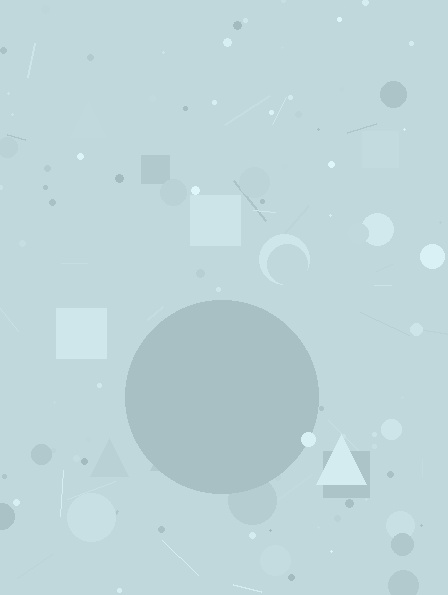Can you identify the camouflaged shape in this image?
The camouflaged shape is a circle.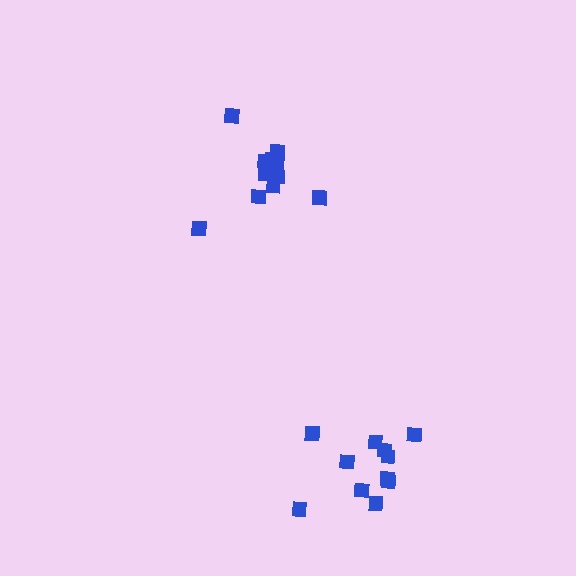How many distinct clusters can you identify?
There are 2 distinct clusters.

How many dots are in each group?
Group 1: 12 dots, Group 2: 11 dots (23 total).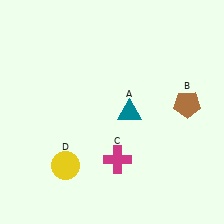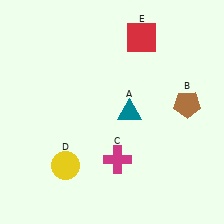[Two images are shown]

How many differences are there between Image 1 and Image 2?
There is 1 difference between the two images.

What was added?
A red square (E) was added in Image 2.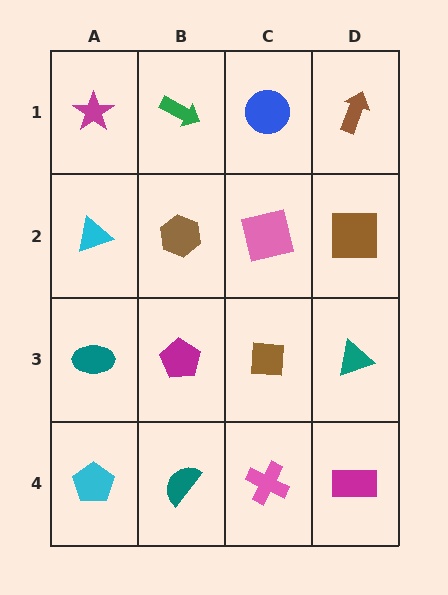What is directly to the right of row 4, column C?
A magenta rectangle.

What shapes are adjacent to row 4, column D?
A teal triangle (row 3, column D), a pink cross (row 4, column C).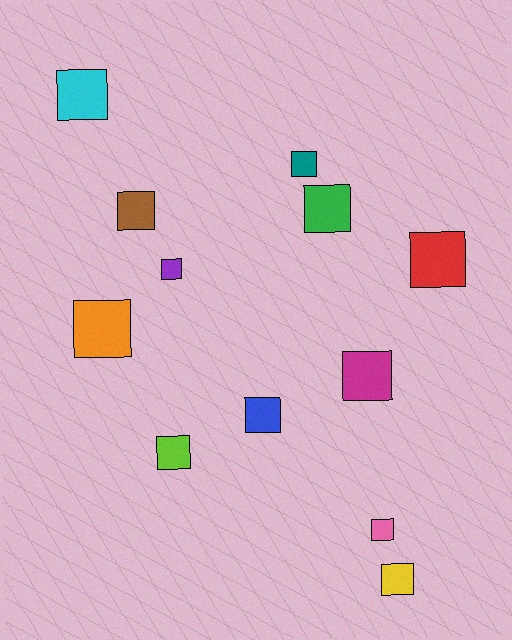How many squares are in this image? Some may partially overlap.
There are 12 squares.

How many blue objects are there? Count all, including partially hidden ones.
There is 1 blue object.